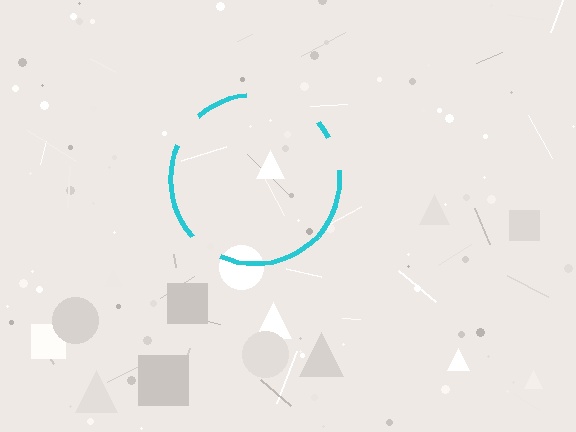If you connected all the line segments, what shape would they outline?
They would outline a circle.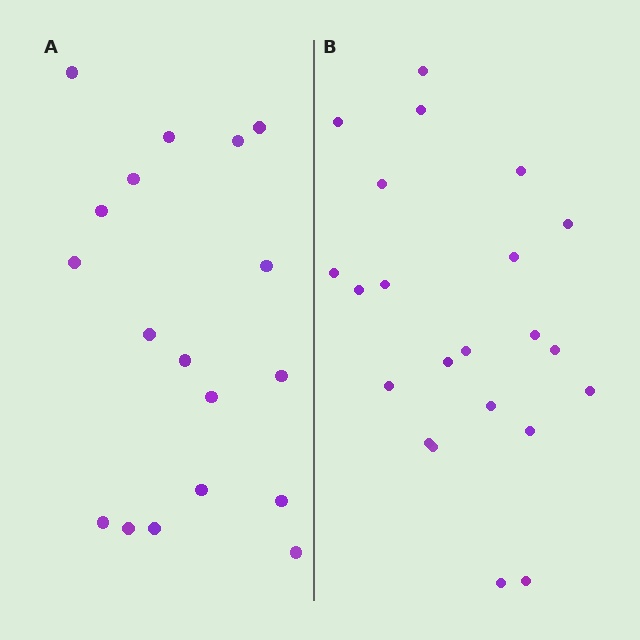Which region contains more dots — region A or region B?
Region B (the right region) has more dots.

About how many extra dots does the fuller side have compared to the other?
Region B has about 4 more dots than region A.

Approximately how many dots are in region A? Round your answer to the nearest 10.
About 20 dots. (The exact count is 18, which rounds to 20.)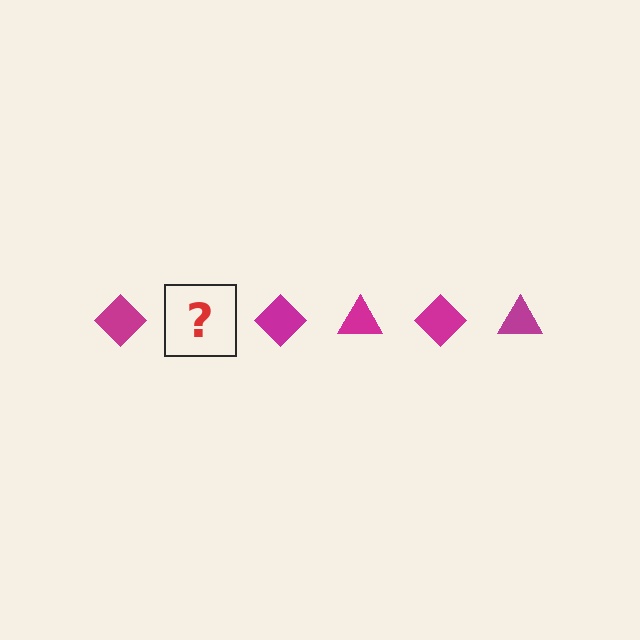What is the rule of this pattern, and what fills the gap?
The rule is that the pattern cycles through diamond, triangle shapes in magenta. The gap should be filled with a magenta triangle.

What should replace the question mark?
The question mark should be replaced with a magenta triangle.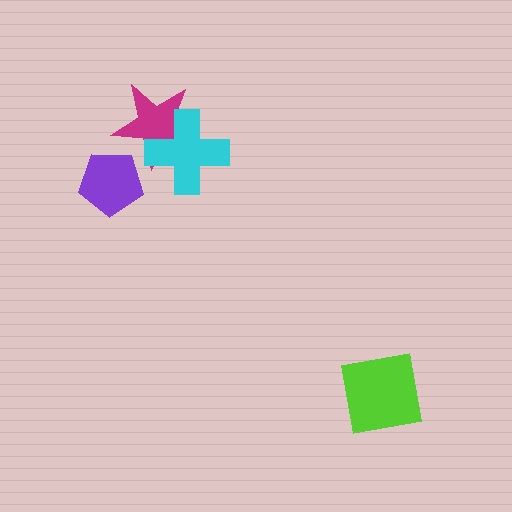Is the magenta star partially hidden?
Yes, it is partially covered by another shape.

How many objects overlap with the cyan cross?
1 object overlaps with the cyan cross.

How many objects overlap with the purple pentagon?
0 objects overlap with the purple pentagon.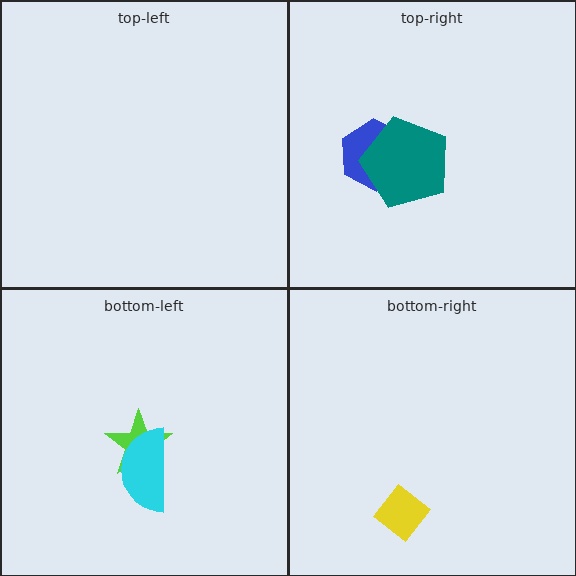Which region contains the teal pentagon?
The top-right region.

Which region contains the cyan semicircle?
The bottom-left region.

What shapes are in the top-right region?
The blue hexagon, the teal pentagon.